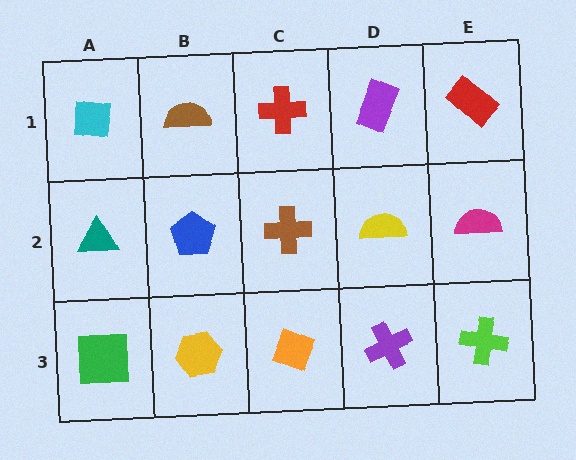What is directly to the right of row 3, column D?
A lime cross.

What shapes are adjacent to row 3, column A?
A teal triangle (row 2, column A), a yellow hexagon (row 3, column B).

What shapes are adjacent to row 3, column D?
A yellow semicircle (row 2, column D), an orange diamond (row 3, column C), a lime cross (row 3, column E).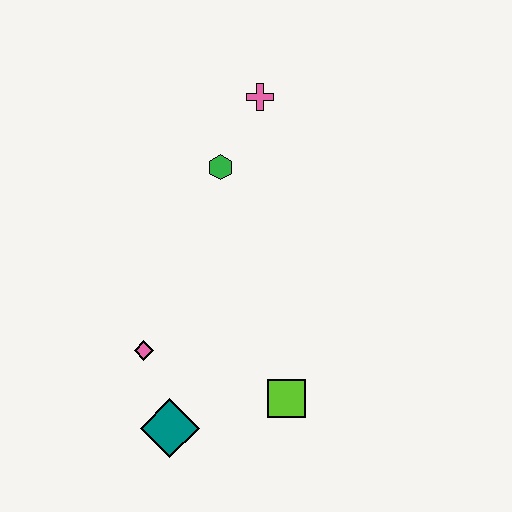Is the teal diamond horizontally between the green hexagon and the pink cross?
No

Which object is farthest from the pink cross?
The teal diamond is farthest from the pink cross.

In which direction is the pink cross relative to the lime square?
The pink cross is above the lime square.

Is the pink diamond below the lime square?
No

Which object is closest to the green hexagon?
The pink cross is closest to the green hexagon.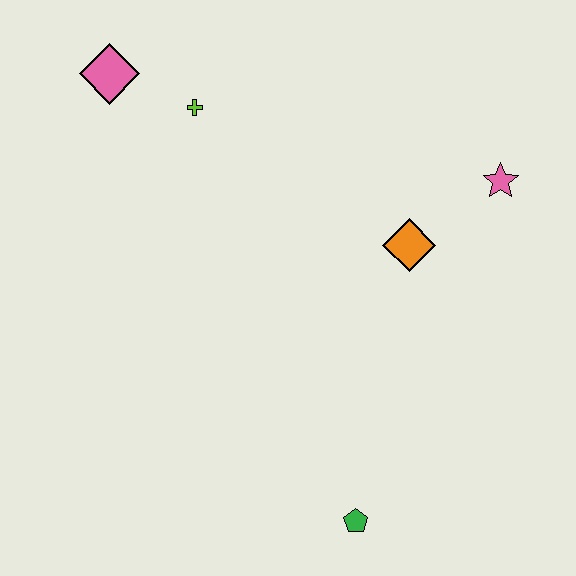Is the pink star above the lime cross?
No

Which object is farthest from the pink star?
The pink diamond is farthest from the pink star.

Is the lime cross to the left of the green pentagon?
Yes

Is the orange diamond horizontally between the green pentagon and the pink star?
Yes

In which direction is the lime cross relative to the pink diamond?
The lime cross is to the right of the pink diamond.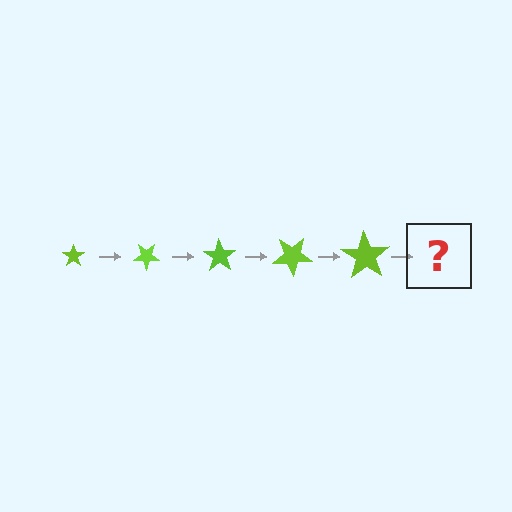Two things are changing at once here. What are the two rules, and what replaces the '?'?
The two rules are that the star grows larger each step and it rotates 35 degrees each step. The '?' should be a star, larger than the previous one and rotated 175 degrees from the start.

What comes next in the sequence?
The next element should be a star, larger than the previous one and rotated 175 degrees from the start.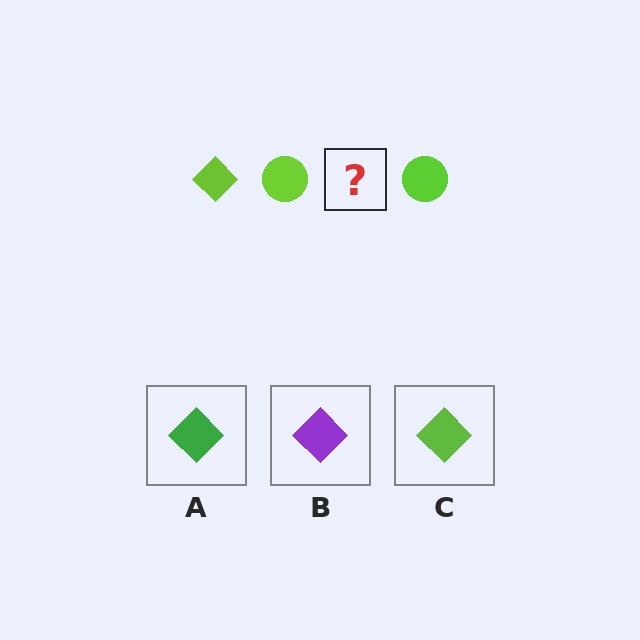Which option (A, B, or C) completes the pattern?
C.